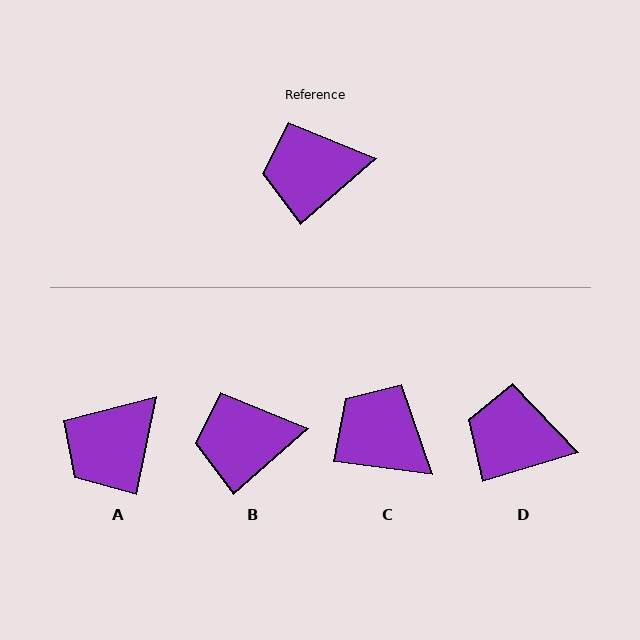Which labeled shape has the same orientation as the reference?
B.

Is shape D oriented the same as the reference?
No, it is off by about 24 degrees.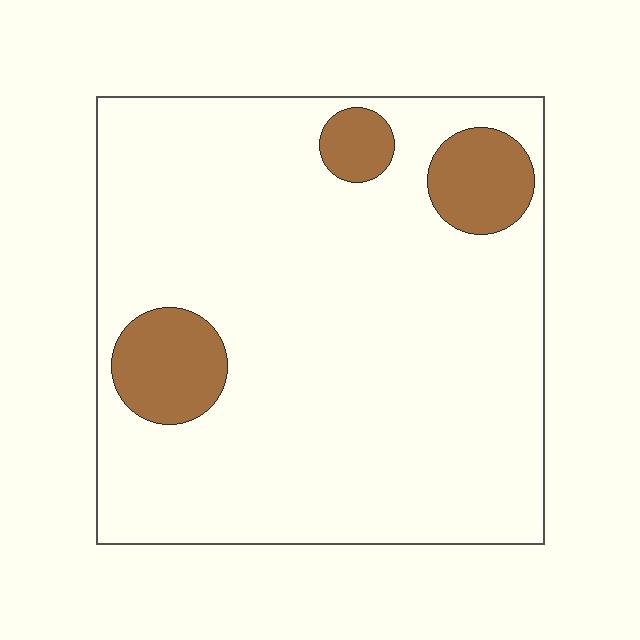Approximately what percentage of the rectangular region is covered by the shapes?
Approximately 10%.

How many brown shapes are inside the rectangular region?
3.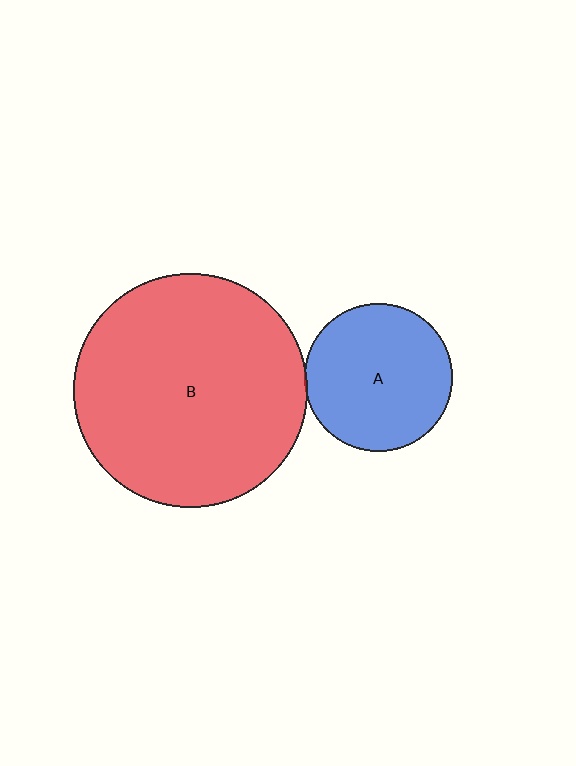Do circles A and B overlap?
Yes.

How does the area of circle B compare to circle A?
Approximately 2.5 times.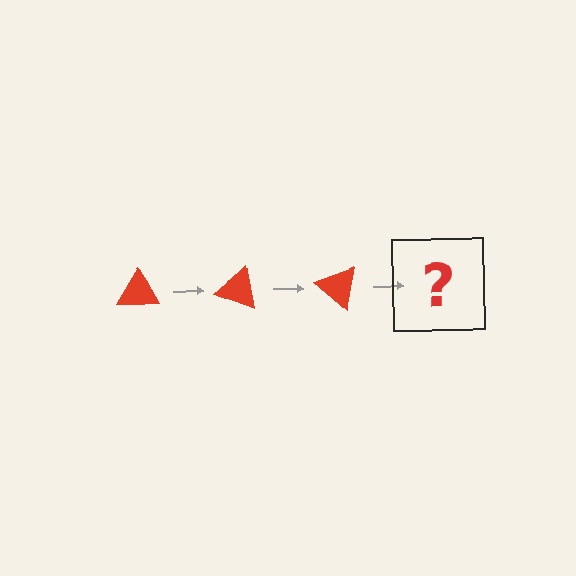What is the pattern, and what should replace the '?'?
The pattern is that the triangle rotates 20 degrees each step. The '?' should be a red triangle rotated 60 degrees.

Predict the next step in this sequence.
The next step is a red triangle rotated 60 degrees.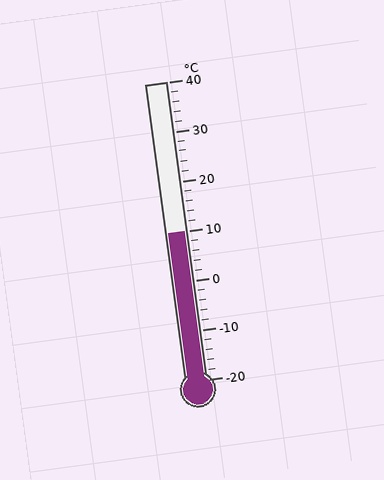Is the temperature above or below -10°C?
The temperature is above -10°C.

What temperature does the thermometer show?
The thermometer shows approximately 10°C.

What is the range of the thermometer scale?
The thermometer scale ranges from -20°C to 40°C.